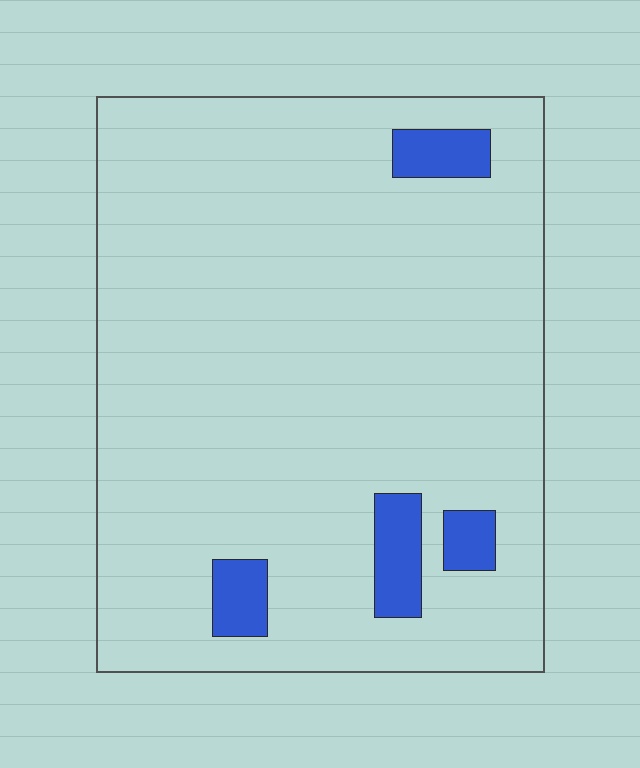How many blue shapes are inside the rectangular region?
4.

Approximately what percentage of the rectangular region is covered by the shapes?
Approximately 5%.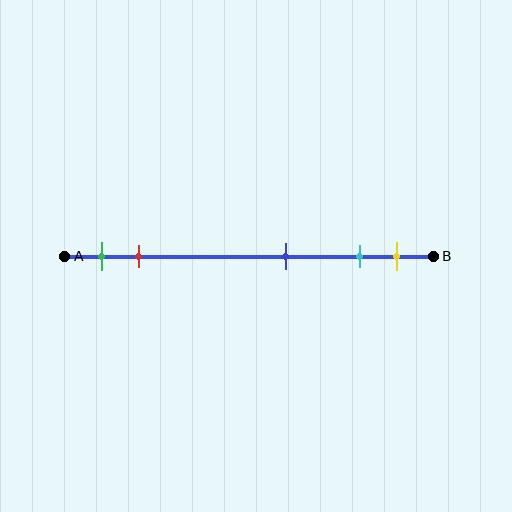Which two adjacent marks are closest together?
The cyan and yellow marks are the closest adjacent pair.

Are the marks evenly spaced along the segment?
No, the marks are not evenly spaced.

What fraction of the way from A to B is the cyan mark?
The cyan mark is approximately 80% (0.8) of the way from A to B.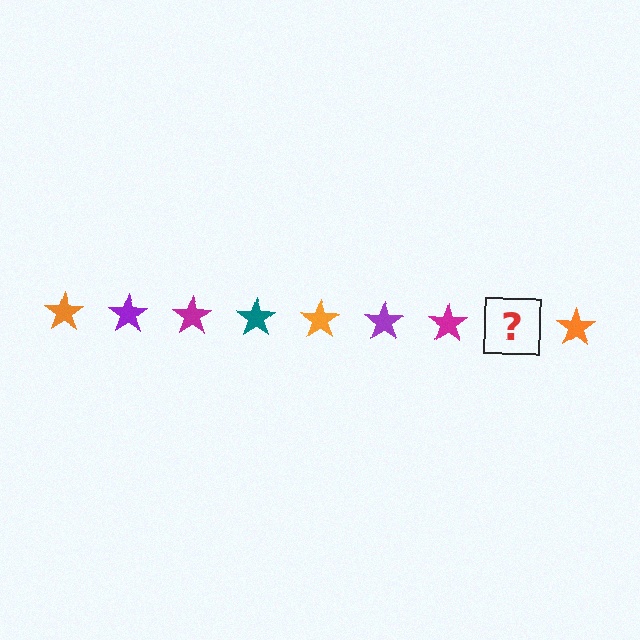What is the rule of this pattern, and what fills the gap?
The rule is that the pattern cycles through orange, purple, magenta, teal stars. The gap should be filled with a teal star.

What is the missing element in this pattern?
The missing element is a teal star.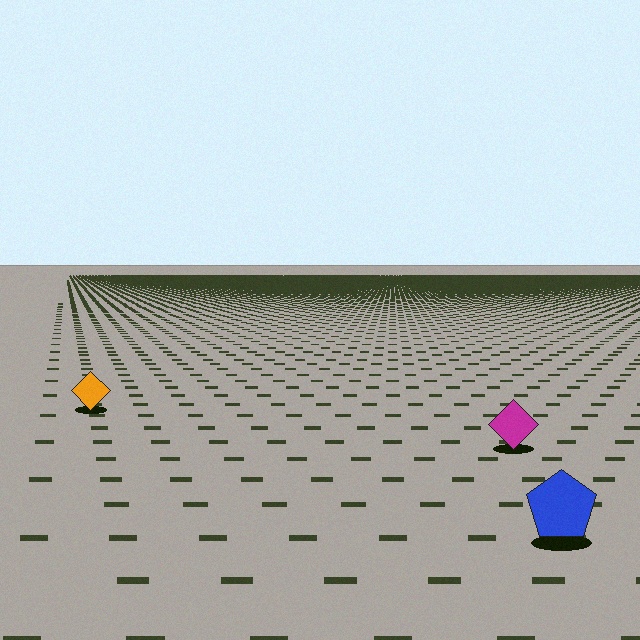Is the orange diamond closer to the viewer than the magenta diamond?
No. The magenta diamond is closer — you can tell from the texture gradient: the ground texture is coarser near it.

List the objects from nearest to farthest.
From nearest to farthest: the blue pentagon, the magenta diamond, the orange diamond.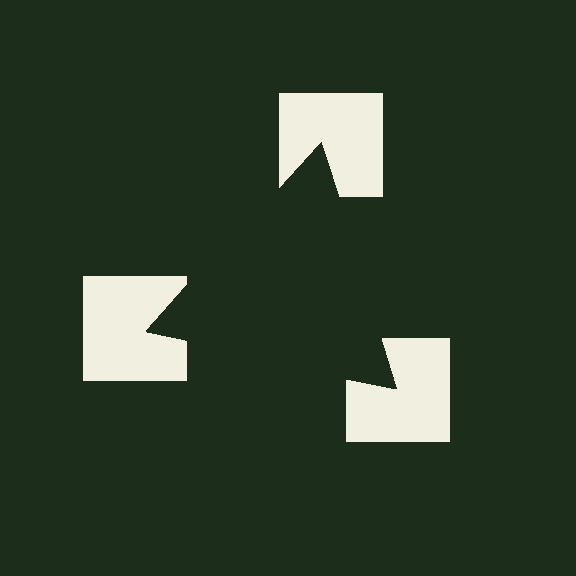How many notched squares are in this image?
There are 3 — one at each vertex of the illusory triangle.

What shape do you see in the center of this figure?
An illusory triangle — its edges are inferred from the aligned wedge cuts in the notched squares, not physically drawn.